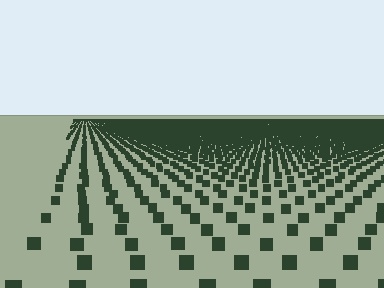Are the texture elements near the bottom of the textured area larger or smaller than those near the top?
Larger. Near the bottom, elements are closer to the viewer and appear at a bigger on-screen size.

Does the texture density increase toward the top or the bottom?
Density increases toward the top.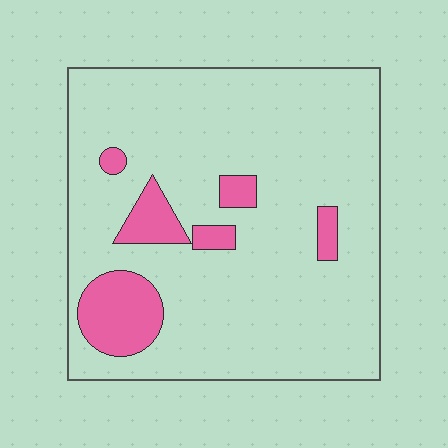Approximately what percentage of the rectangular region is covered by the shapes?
Approximately 15%.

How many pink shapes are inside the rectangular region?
6.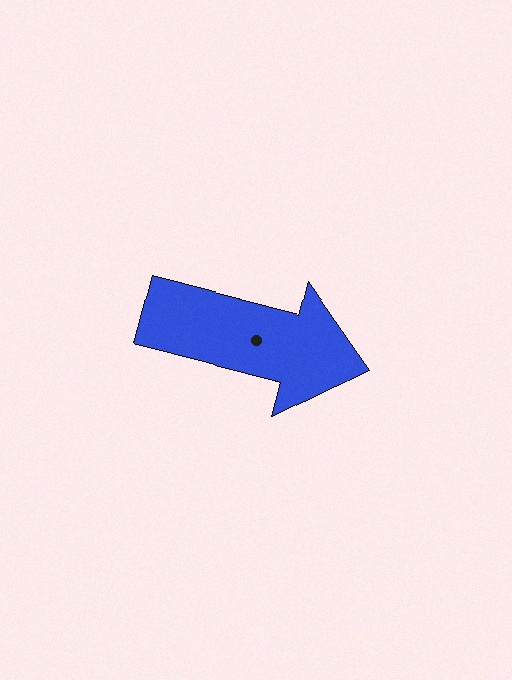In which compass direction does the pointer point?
East.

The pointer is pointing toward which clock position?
Roughly 3 o'clock.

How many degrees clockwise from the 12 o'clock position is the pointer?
Approximately 105 degrees.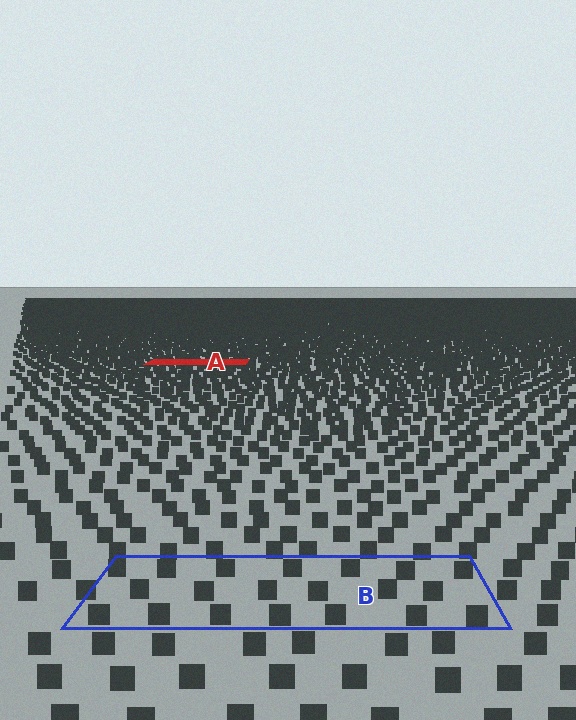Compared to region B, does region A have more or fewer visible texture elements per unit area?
Region A has more texture elements per unit area — they are packed more densely because it is farther away.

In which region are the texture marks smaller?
The texture marks are smaller in region A, because it is farther away.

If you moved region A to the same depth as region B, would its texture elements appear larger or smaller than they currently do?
They would appear larger. At a closer depth, the same texture elements are projected at a bigger on-screen size.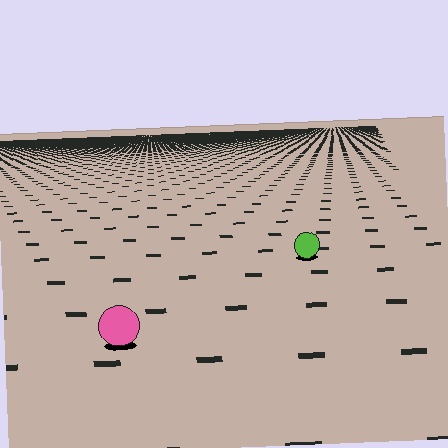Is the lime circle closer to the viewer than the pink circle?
No. The pink circle is closer — you can tell from the texture gradient: the ground texture is coarser near it.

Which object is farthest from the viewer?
The lime circle is farthest from the viewer. It appears smaller and the ground texture around it is denser.